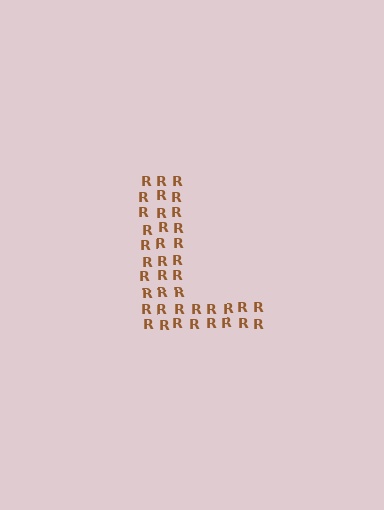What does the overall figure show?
The overall figure shows the letter L.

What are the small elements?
The small elements are letter R's.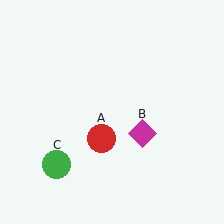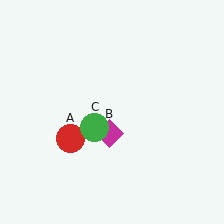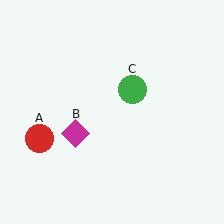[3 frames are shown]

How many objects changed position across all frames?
3 objects changed position: red circle (object A), magenta diamond (object B), green circle (object C).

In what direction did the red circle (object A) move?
The red circle (object A) moved left.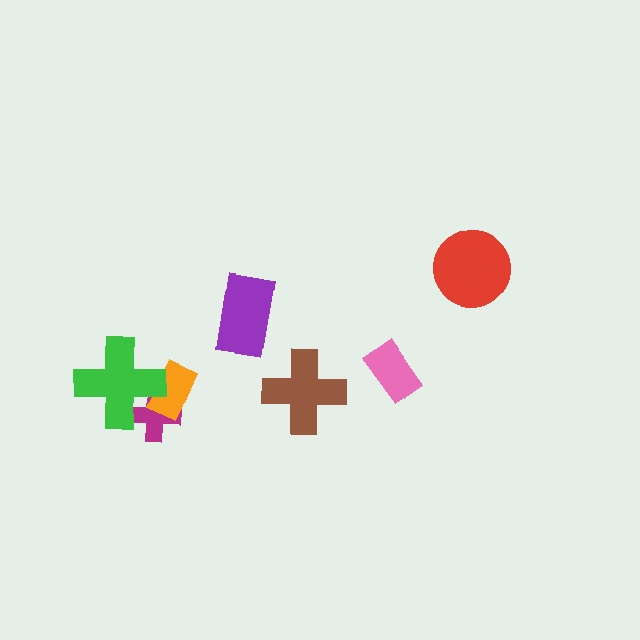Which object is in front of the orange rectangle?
The green cross is in front of the orange rectangle.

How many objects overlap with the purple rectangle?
0 objects overlap with the purple rectangle.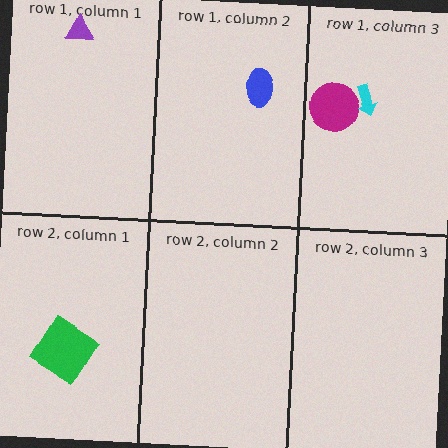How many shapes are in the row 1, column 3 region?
2.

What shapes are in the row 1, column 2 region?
The blue ellipse.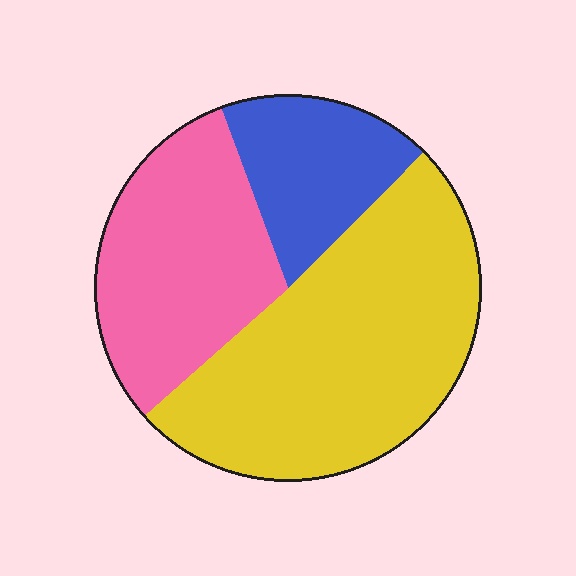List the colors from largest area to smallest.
From largest to smallest: yellow, pink, blue.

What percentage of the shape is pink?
Pink covers around 30% of the shape.